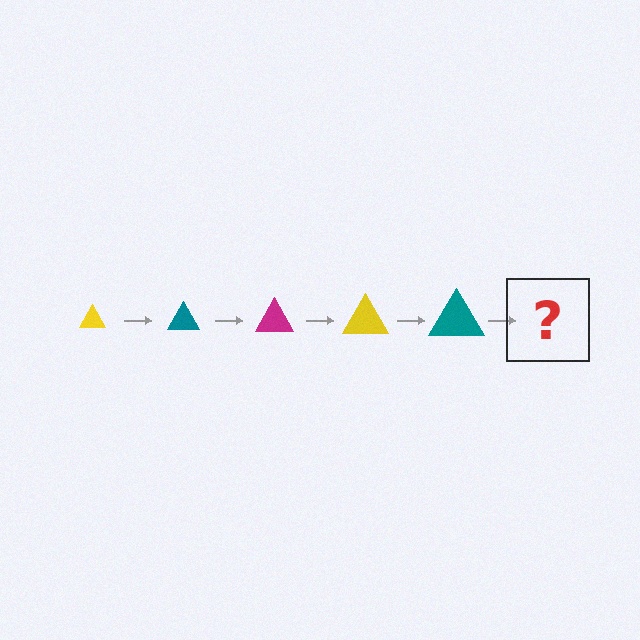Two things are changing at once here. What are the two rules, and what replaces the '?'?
The two rules are that the triangle grows larger each step and the color cycles through yellow, teal, and magenta. The '?' should be a magenta triangle, larger than the previous one.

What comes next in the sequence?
The next element should be a magenta triangle, larger than the previous one.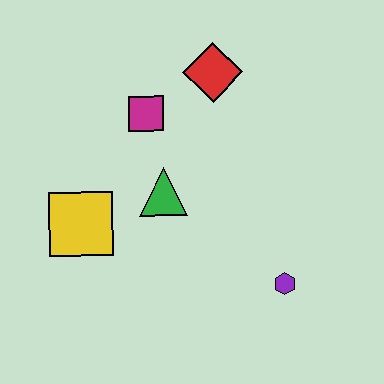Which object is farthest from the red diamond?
The purple hexagon is farthest from the red diamond.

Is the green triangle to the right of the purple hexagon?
No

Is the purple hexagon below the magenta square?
Yes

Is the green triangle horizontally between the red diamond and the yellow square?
Yes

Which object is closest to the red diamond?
The magenta square is closest to the red diamond.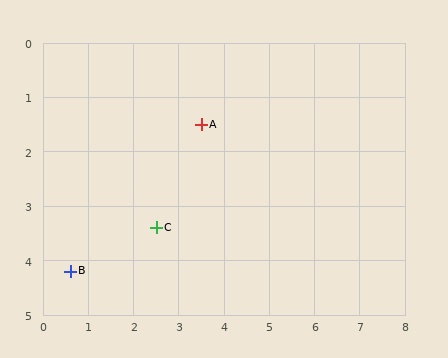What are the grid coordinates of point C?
Point C is at approximately (2.5, 3.4).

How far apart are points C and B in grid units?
Points C and B are about 2.1 grid units apart.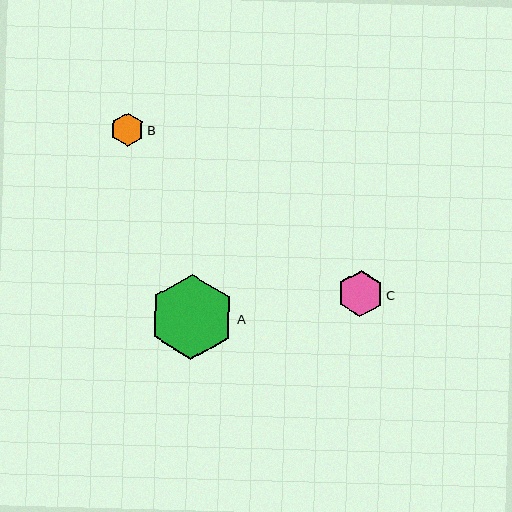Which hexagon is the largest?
Hexagon A is the largest with a size of approximately 85 pixels.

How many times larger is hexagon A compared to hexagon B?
Hexagon A is approximately 2.5 times the size of hexagon B.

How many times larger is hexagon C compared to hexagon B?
Hexagon C is approximately 1.4 times the size of hexagon B.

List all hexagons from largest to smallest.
From largest to smallest: A, C, B.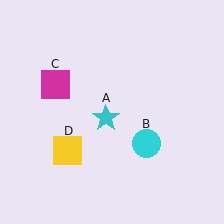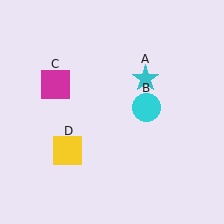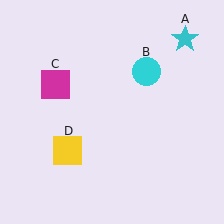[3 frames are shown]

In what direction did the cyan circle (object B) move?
The cyan circle (object B) moved up.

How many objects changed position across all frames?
2 objects changed position: cyan star (object A), cyan circle (object B).